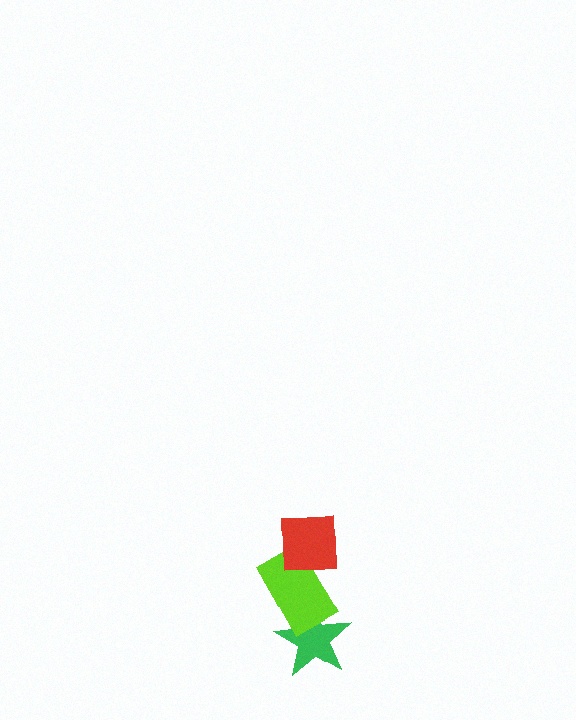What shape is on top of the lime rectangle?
The red square is on top of the lime rectangle.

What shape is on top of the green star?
The lime rectangle is on top of the green star.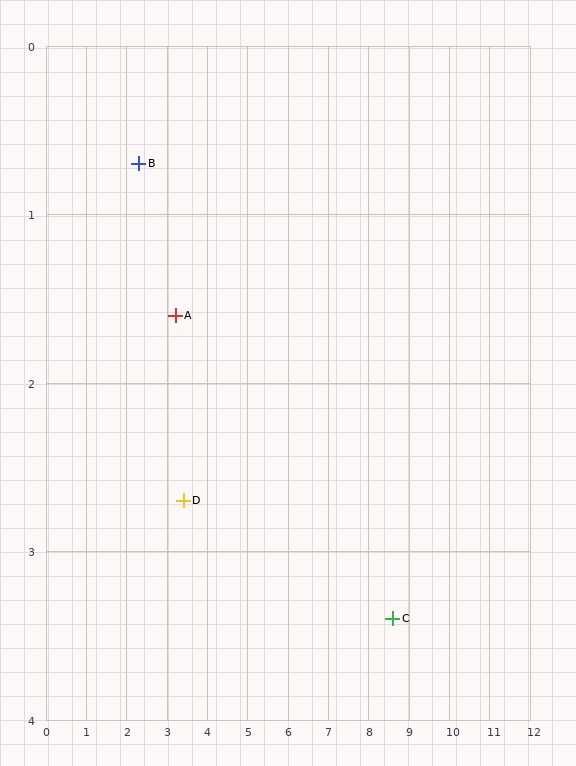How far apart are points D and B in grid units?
Points D and B are about 2.3 grid units apart.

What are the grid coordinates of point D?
Point D is at approximately (3.4, 2.7).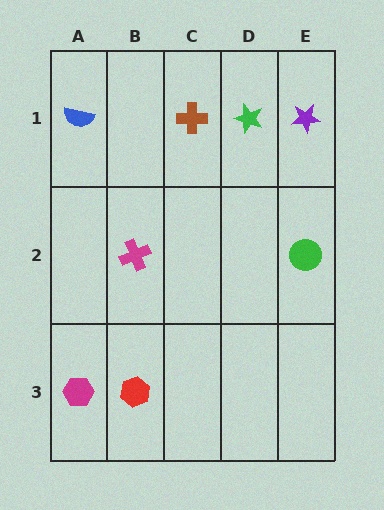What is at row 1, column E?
A purple star.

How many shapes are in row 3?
2 shapes.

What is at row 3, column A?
A magenta hexagon.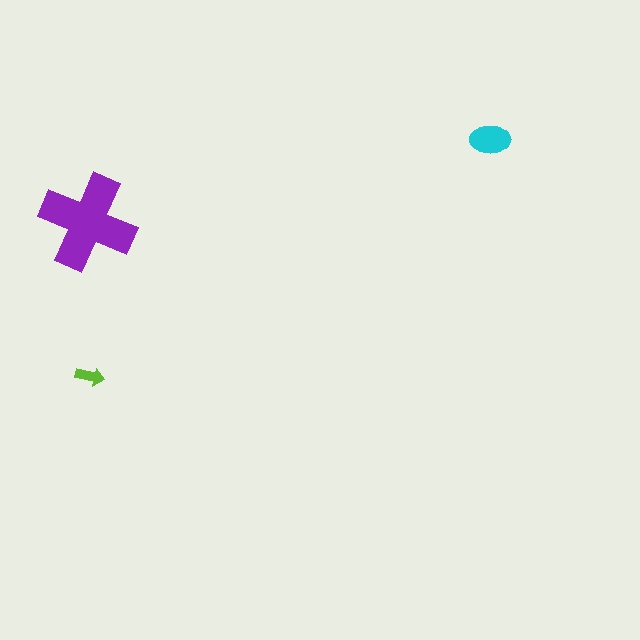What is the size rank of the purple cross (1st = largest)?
1st.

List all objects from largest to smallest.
The purple cross, the cyan ellipse, the lime arrow.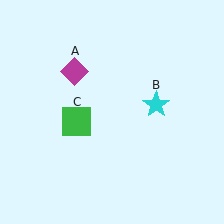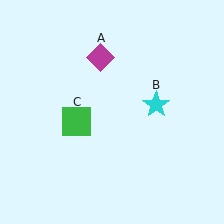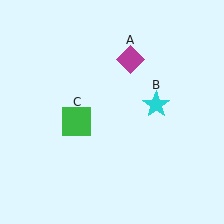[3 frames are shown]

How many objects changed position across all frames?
1 object changed position: magenta diamond (object A).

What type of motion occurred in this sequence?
The magenta diamond (object A) rotated clockwise around the center of the scene.